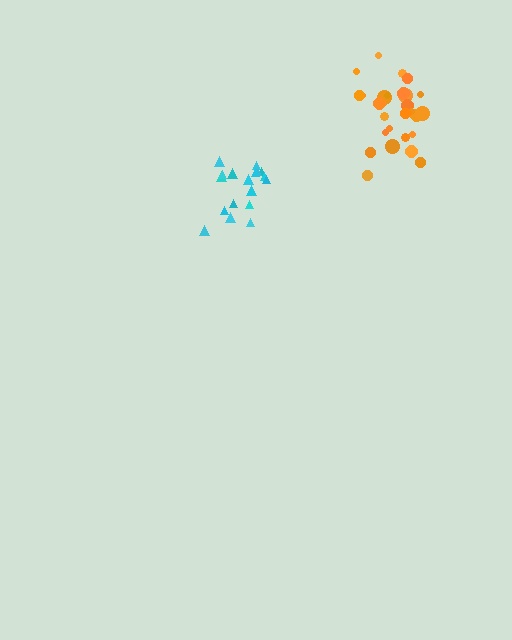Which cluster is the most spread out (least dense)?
Cyan.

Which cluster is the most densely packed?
Orange.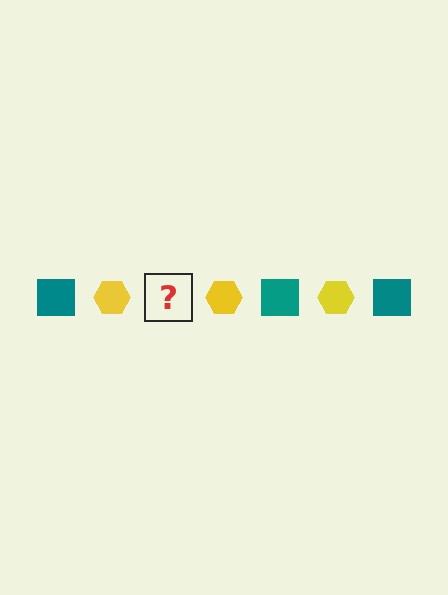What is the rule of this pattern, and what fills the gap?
The rule is that the pattern alternates between teal square and yellow hexagon. The gap should be filled with a teal square.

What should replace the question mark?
The question mark should be replaced with a teal square.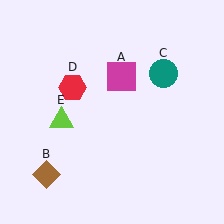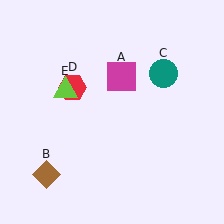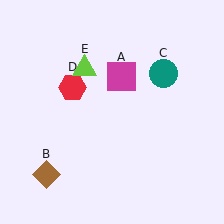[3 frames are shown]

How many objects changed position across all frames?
1 object changed position: lime triangle (object E).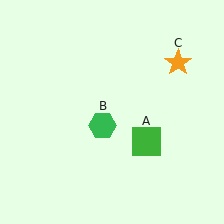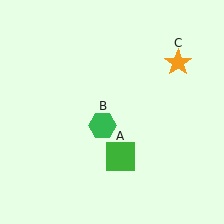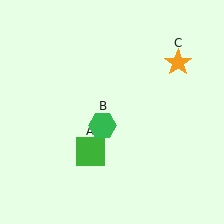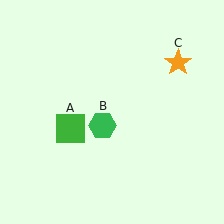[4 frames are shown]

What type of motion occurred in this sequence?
The green square (object A) rotated clockwise around the center of the scene.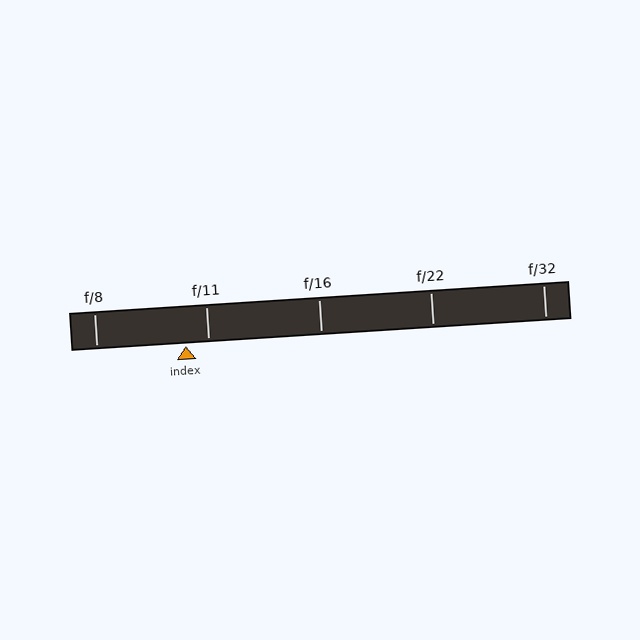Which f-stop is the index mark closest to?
The index mark is closest to f/11.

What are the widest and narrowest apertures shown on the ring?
The widest aperture shown is f/8 and the narrowest is f/32.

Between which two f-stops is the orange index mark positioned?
The index mark is between f/8 and f/11.